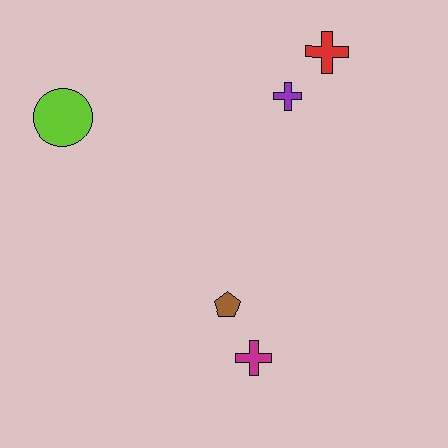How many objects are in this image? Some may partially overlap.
There are 5 objects.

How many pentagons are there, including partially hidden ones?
There is 1 pentagon.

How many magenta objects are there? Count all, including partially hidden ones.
There is 1 magenta object.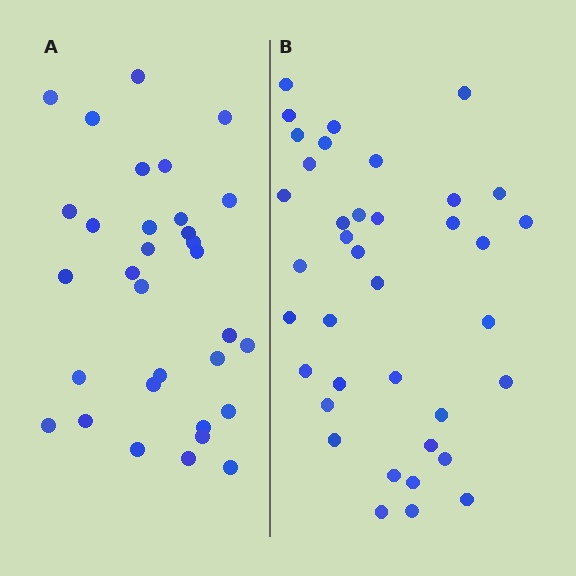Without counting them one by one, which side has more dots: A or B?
Region B (the right region) has more dots.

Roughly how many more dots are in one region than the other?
Region B has about 6 more dots than region A.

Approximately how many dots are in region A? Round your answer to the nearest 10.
About 30 dots. (The exact count is 32, which rounds to 30.)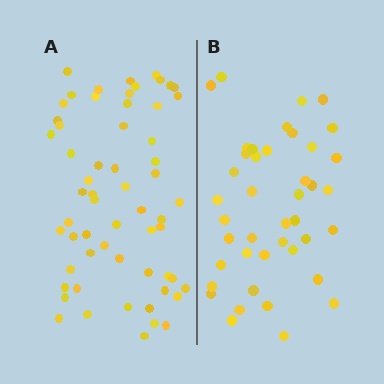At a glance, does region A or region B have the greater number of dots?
Region A (the left region) has more dots.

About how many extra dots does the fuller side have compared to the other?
Region A has approximately 20 more dots than region B.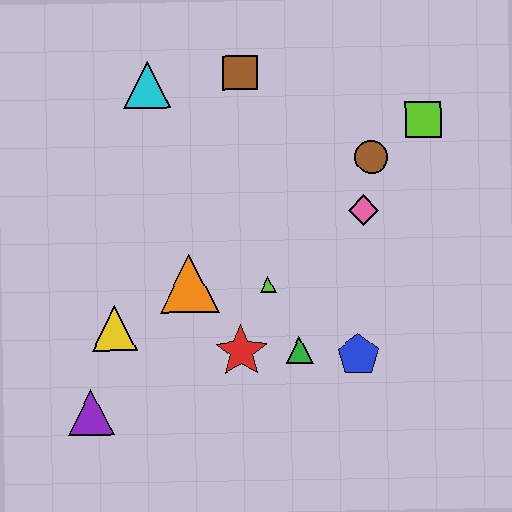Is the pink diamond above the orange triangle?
Yes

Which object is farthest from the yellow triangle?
The lime square is farthest from the yellow triangle.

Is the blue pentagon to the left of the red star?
No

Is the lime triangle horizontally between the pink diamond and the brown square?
Yes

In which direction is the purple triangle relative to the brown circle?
The purple triangle is to the left of the brown circle.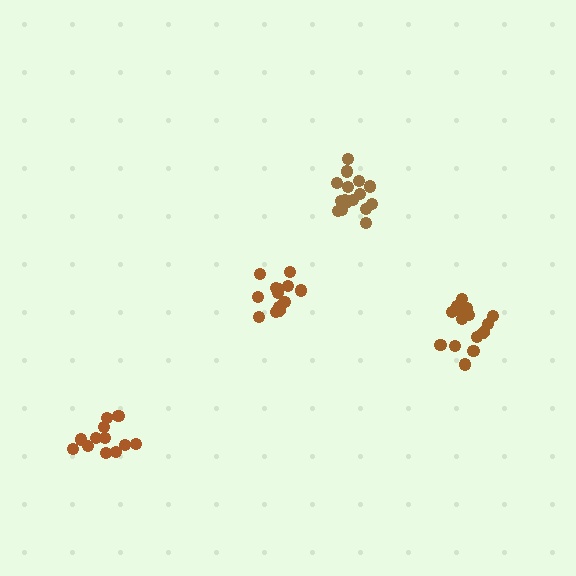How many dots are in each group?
Group 1: 15 dots, Group 2: 13 dots, Group 3: 12 dots, Group 4: 16 dots (56 total).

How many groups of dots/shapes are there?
There are 4 groups.